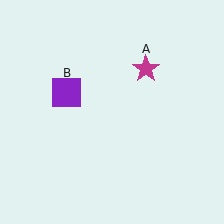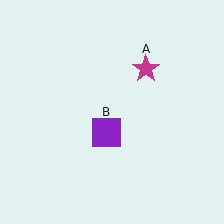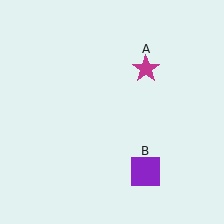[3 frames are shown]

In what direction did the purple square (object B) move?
The purple square (object B) moved down and to the right.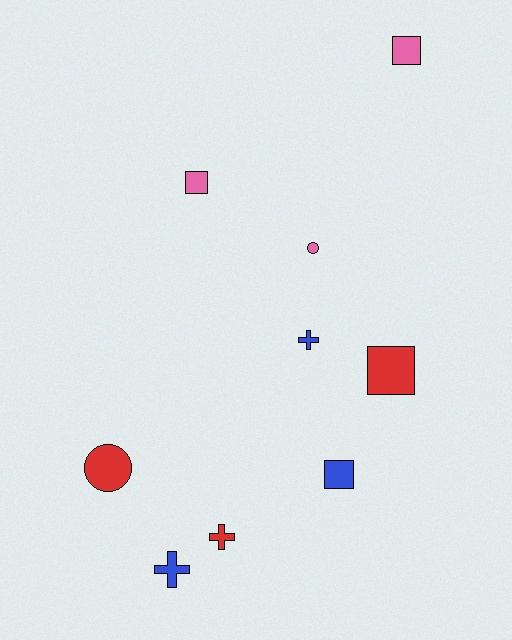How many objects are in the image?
There are 9 objects.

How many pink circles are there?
There is 1 pink circle.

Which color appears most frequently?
Red, with 3 objects.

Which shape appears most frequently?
Square, with 4 objects.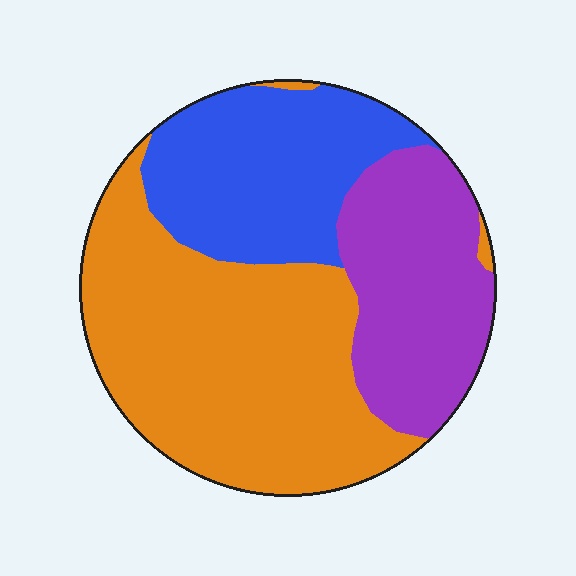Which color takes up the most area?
Orange, at roughly 50%.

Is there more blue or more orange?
Orange.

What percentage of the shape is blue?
Blue takes up about one quarter (1/4) of the shape.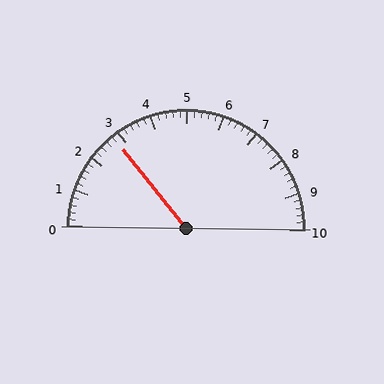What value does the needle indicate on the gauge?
The needle indicates approximately 2.8.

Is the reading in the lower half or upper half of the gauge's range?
The reading is in the lower half of the range (0 to 10).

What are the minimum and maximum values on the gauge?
The gauge ranges from 0 to 10.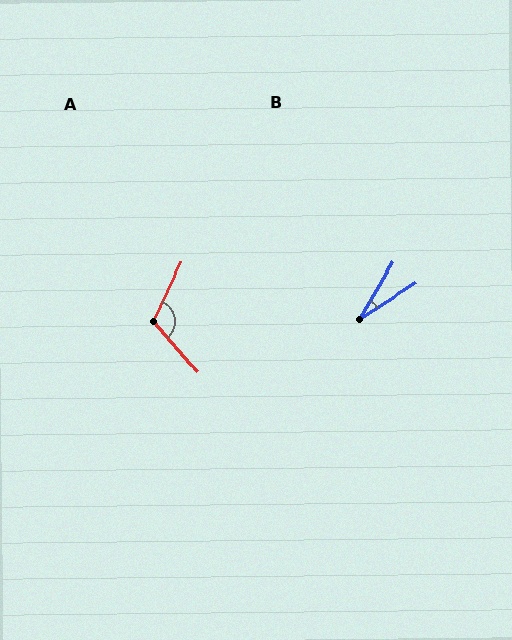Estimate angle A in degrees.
Approximately 114 degrees.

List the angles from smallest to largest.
B (27°), A (114°).